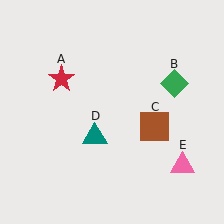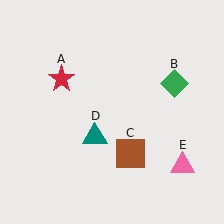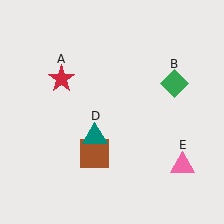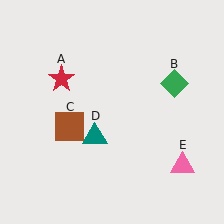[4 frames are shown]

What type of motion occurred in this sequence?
The brown square (object C) rotated clockwise around the center of the scene.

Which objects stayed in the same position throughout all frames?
Red star (object A) and green diamond (object B) and teal triangle (object D) and pink triangle (object E) remained stationary.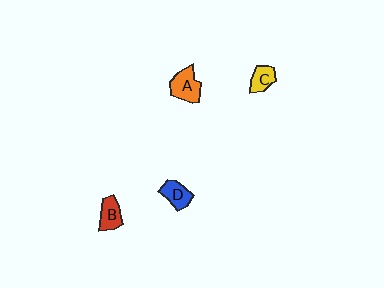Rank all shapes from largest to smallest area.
From largest to smallest: A (orange), D (blue), B (red), C (yellow).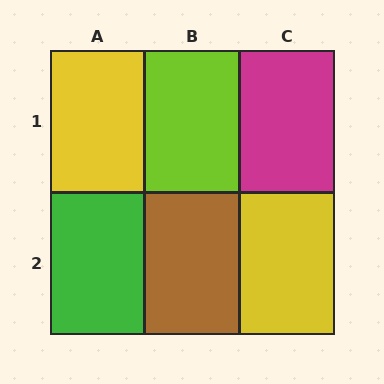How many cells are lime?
1 cell is lime.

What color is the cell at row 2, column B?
Brown.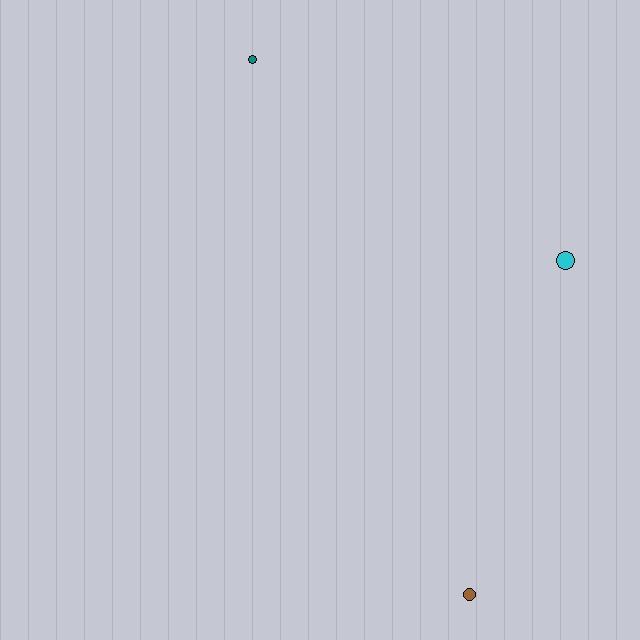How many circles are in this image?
There are 3 circles.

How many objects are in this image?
There are 3 objects.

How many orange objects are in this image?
There are no orange objects.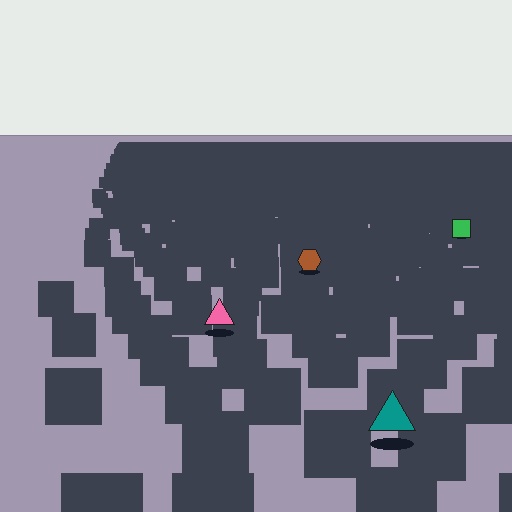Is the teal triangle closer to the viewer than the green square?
Yes. The teal triangle is closer — you can tell from the texture gradient: the ground texture is coarser near it.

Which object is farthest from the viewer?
The green square is farthest from the viewer. It appears smaller and the ground texture around it is denser.